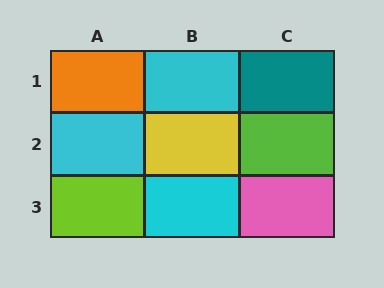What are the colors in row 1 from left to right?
Orange, cyan, teal.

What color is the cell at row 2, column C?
Lime.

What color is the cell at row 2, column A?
Cyan.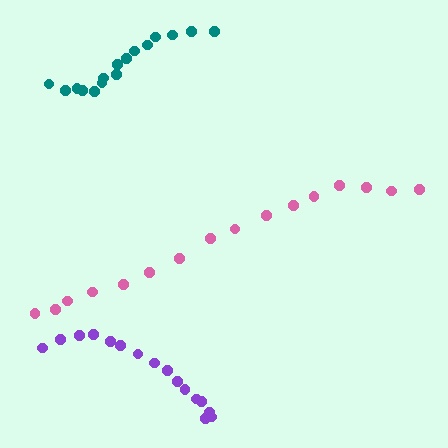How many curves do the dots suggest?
There are 3 distinct paths.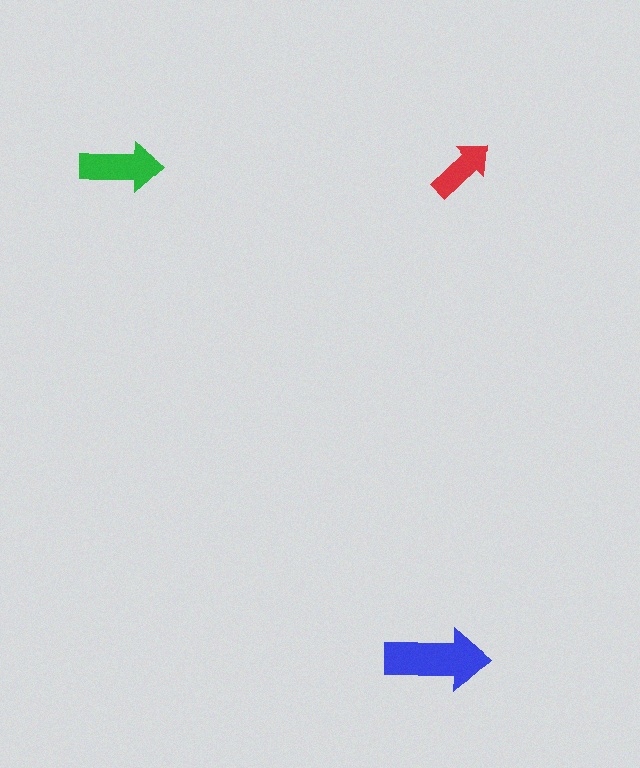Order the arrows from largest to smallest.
the blue one, the green one, the red one.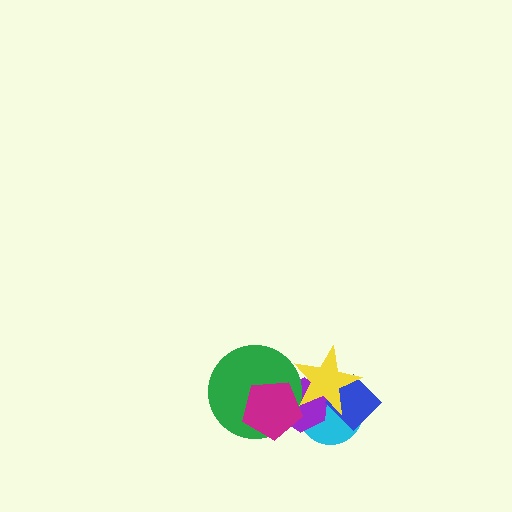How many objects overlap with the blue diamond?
2 objects overlap with the blue diamond.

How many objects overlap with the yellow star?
4 objects overlap with the yellow star.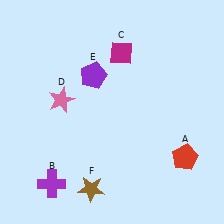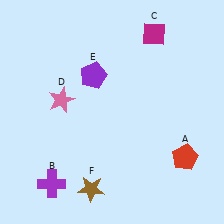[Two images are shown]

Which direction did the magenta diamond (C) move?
The magenta diamond (C) moved right.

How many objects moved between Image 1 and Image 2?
1 object moved between the two images.